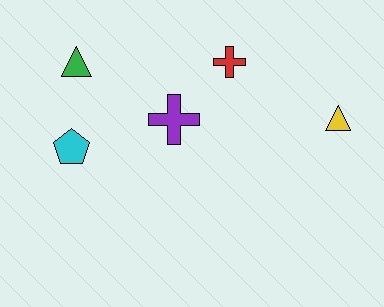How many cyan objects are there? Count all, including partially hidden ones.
There is 1 cyan object.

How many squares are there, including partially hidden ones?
There are no squares.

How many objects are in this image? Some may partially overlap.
There are 5 objects.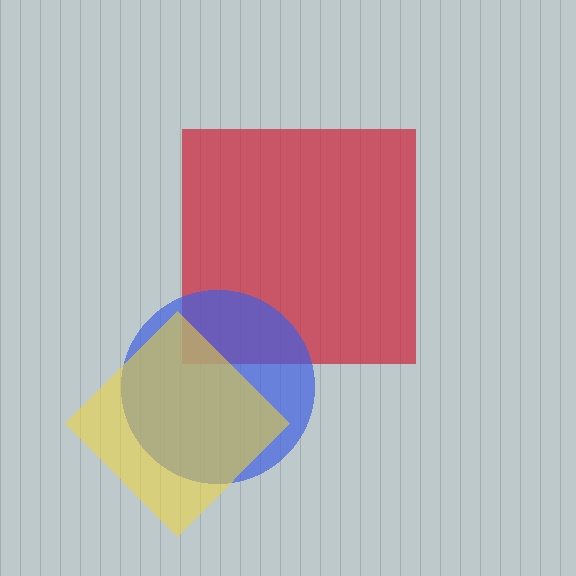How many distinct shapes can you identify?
There are 3 distinct shapes: a red square, a blue circle, a yellow diamond.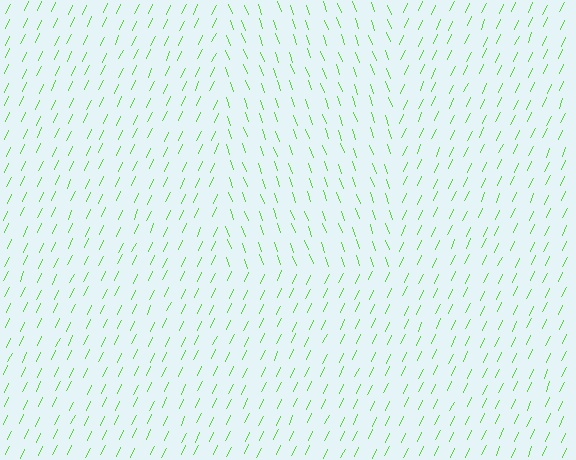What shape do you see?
I see a rectangle.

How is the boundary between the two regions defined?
The boundary is defined purely by a change in line orientation (approximately 45 degrees difference). All lines are the same color and thickness.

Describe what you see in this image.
The image is filled with small lime line segments. A rectangle region in the image has lines oriented differently from the surrounding lines, creating a visible texture boundary.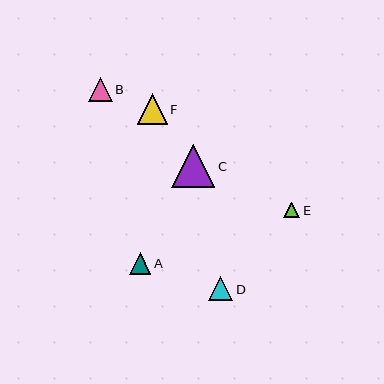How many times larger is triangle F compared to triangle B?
Triangle F is approximately 1.3 times the size of triangle B.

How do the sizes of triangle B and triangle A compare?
Triangle B and triangle A are approximately the same size.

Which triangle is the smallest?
Triangle E is the smallest with a size of approximately 16 pixels.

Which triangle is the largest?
Triangle C is the largest with a size of approximately 43 pixels.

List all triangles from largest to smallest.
From largest to smallest: C, F, D, B, A, E.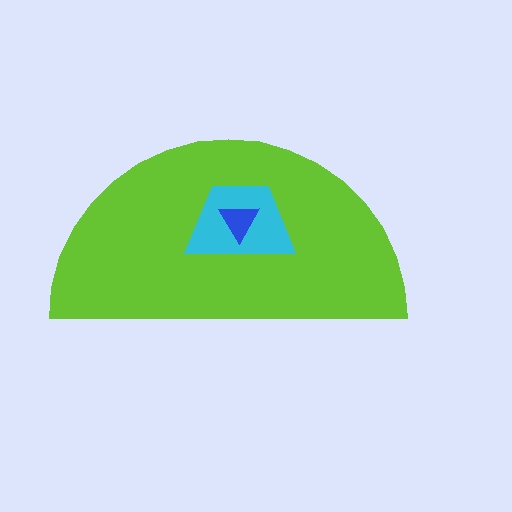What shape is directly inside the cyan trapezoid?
The blue triangle.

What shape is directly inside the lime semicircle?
The cyan trapezoid.